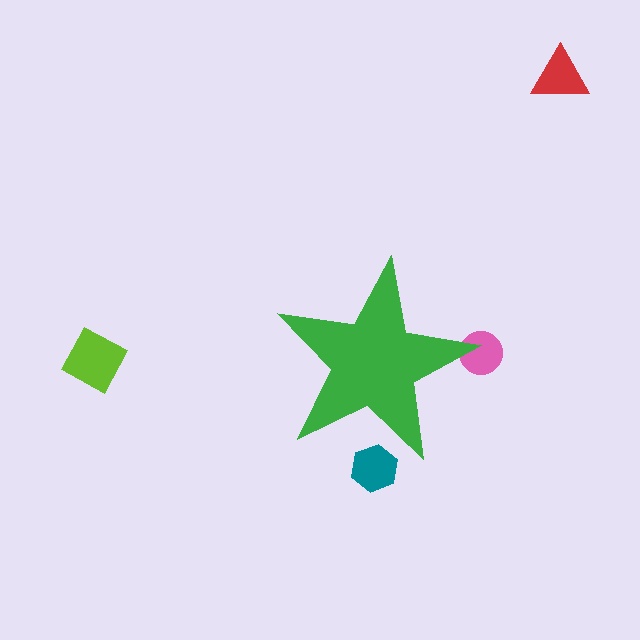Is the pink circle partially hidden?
Yes, the pink circle is partially hidden behind the green star.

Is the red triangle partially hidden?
No, the red triangle is fully visible.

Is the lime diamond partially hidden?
No, the lime diamond is fully visible.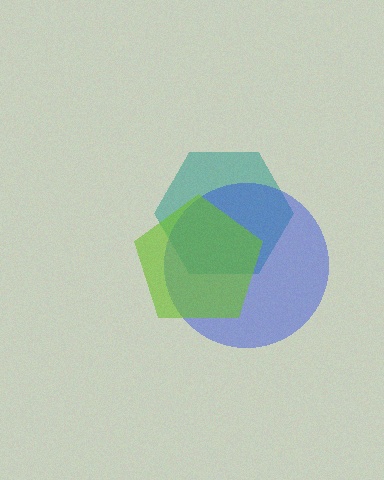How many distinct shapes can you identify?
There are 3 distinct shapes: a teal hexagon, a blue circle, a lime pentagon.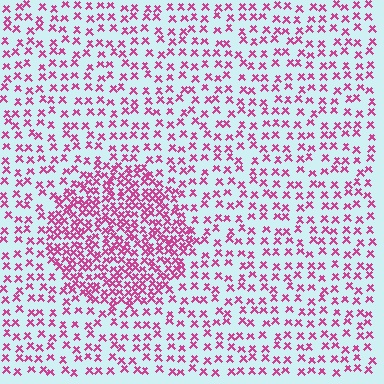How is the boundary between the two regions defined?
The boundary is defined by a change in element density (approximately 2.3x ratio). All elements are the same color, size, and shape.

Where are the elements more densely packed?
The elements are more densely packed inside the circle boundary.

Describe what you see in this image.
The image contains small magenta elements arranged at two different densities. A circle-shaped region is visible where the elements are more densely packed than the surrounding area.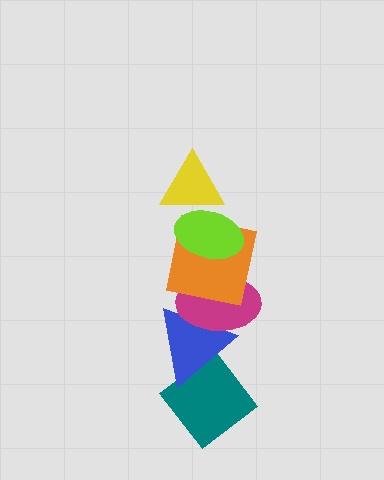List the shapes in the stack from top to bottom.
From top to bottom: the yellow triangle, the lime ellipse, the orange square, the magenta ellipse, the blue triangle, the teal diamond.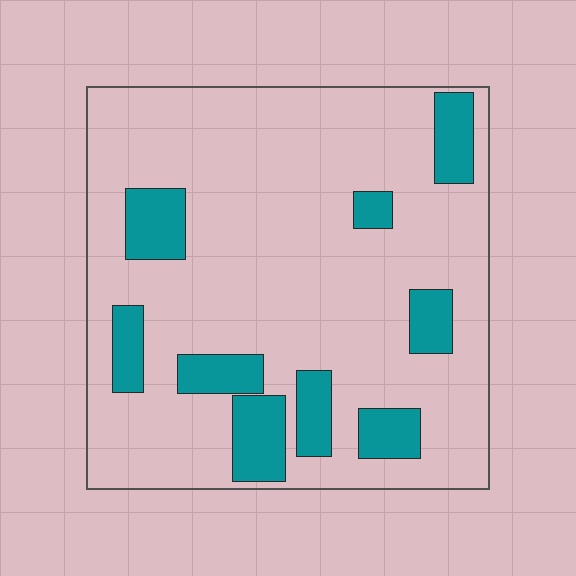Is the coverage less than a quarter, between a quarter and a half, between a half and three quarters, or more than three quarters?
Less than a quarter.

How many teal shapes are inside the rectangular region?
9.